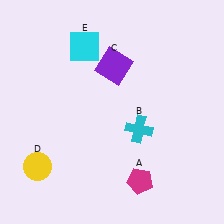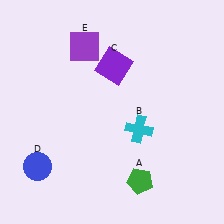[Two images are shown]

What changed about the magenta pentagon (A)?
In Image 1, A is magenta. In Image 2, it changed to green.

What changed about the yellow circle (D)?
In Image 1, D is yellow. In Image 2, it changed to blue.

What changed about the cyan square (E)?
In Image 1, E is cyan. In Image 2, it changed to purple.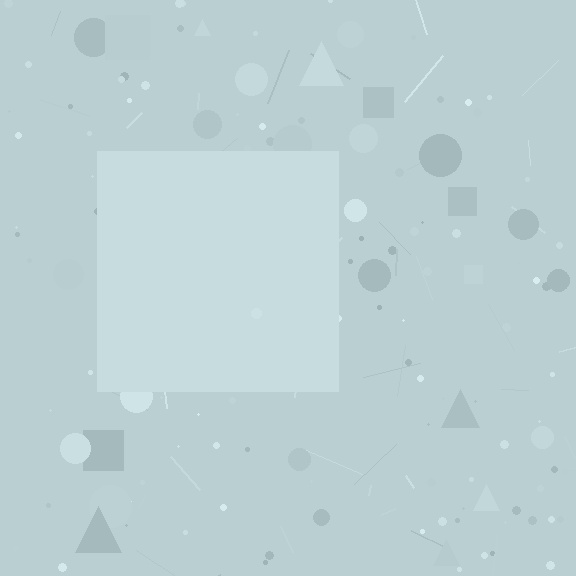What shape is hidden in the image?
A square is hidden in the image.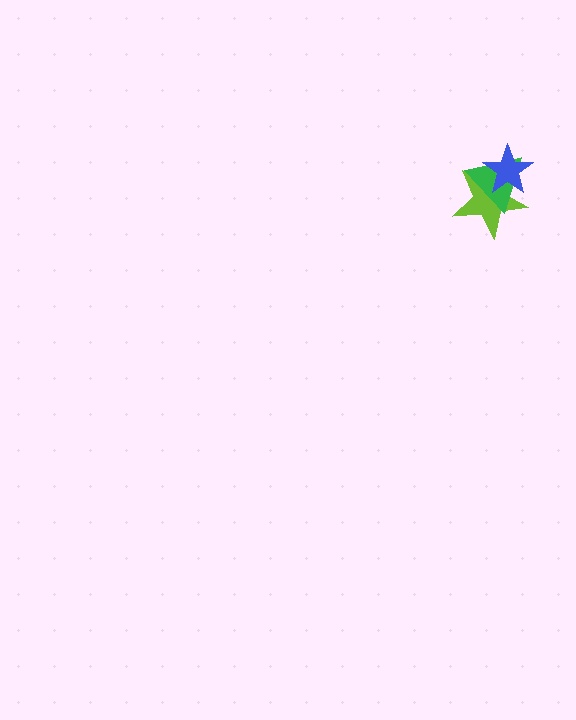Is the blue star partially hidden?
No, no other shape covers it.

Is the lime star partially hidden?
Yes, it is partially covered by another shape.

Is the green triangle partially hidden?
Yes, it is partially covered by another shape.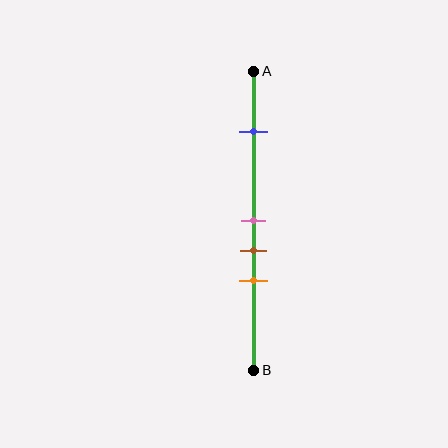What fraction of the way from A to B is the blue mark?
The blue mark is approximately 20% (0.2) of the way from A to B.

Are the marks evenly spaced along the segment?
No, the marks are not evenly spaced.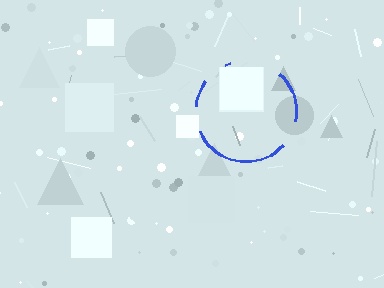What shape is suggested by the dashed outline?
The dashed outline suggests a circle.